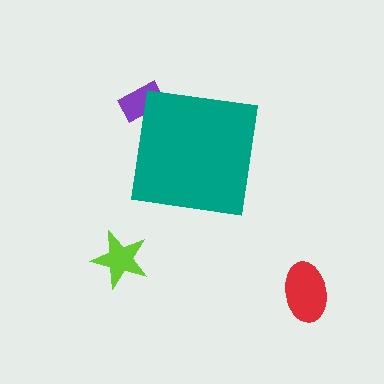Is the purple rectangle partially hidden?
Yes, the purple rectangle is partially hidden behind the teal square.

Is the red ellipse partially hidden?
No, the red ellipse is fully visible.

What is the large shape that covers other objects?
A teal square.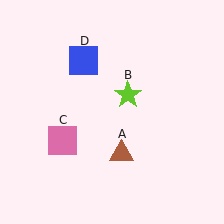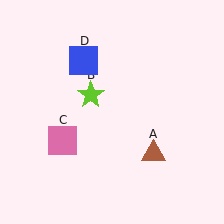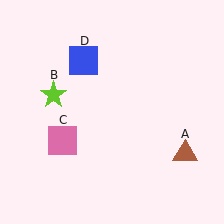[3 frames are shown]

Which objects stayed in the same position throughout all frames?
Pink square (object C) and blue square (object D) remained stationary.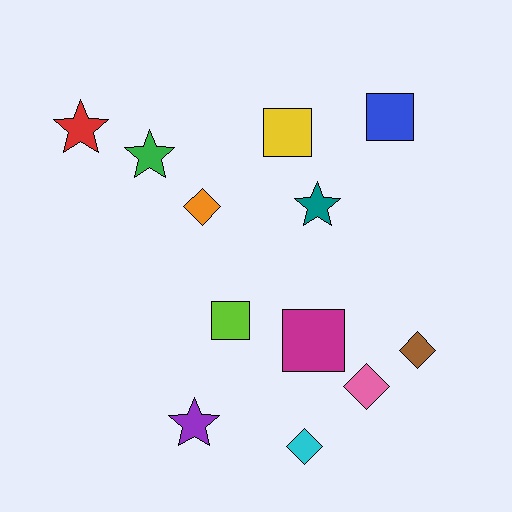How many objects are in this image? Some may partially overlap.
There are 12 objects.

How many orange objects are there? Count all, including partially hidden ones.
There is 1 orange object.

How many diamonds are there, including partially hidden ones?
There are 4 diamonds.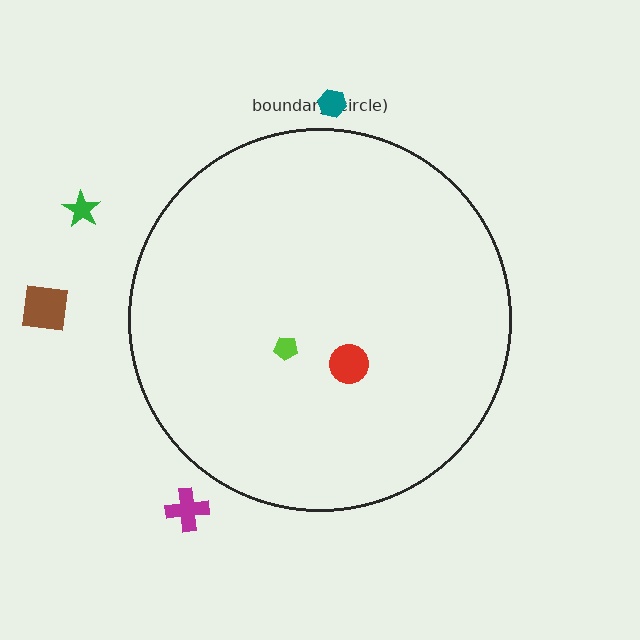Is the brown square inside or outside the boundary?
Outside.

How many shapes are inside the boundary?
2 inside, 4 outside.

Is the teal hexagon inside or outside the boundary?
Outside.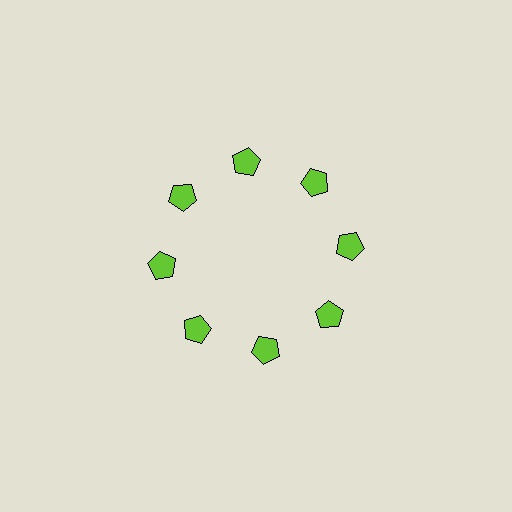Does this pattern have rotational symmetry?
Yes, this pattern has 8-fold rotational symmetry. It looks the same after rotating 45 degrees around the center.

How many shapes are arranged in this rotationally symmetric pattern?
There are 8 shapes, arranged in 8 groups of 1.